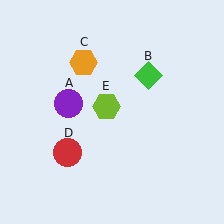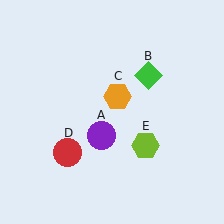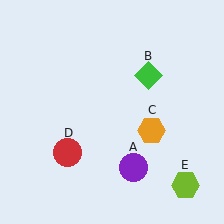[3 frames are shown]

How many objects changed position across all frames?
3 objects changed position: purple circle (object A), orange hexagon (object C), lime hexagon (object E).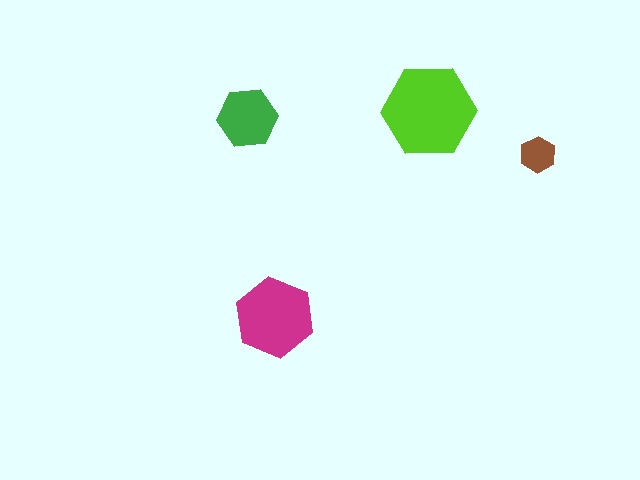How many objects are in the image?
There are 4 objects in the image.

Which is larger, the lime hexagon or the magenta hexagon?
The lime one.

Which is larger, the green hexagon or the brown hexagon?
The green one.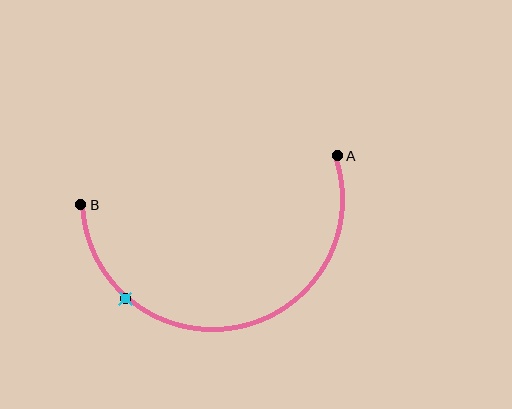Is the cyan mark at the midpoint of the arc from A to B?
No. The cyan mark lies on the arc but is closer to endpoint B. The arc midpoint would be at the point on the curve equidistant along the arc from both A and B.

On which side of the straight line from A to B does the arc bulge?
The arc bulges below the straight line connecting A and B.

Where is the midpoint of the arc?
The arc midpoint is the point on the curve farthest from the straight line joining A and B. It sits below that line.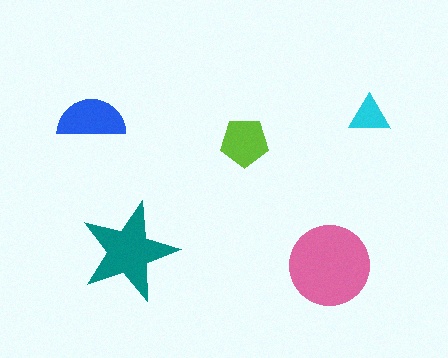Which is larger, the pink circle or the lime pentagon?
The pink circle.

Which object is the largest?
The pink circle.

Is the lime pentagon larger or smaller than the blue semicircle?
Smaller.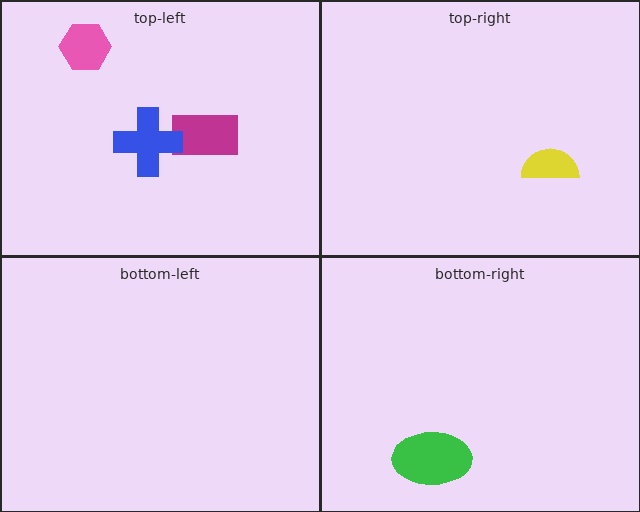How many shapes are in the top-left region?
3.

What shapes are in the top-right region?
The yellow semicircle.